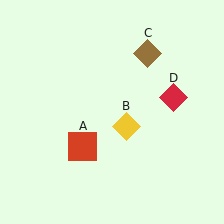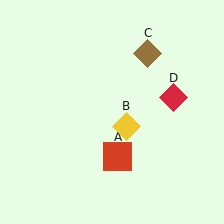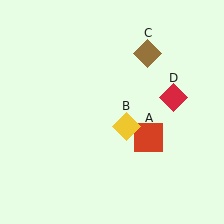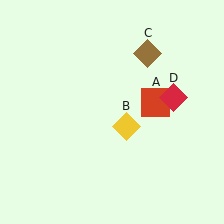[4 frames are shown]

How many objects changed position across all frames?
1 object changed position: red square (object A).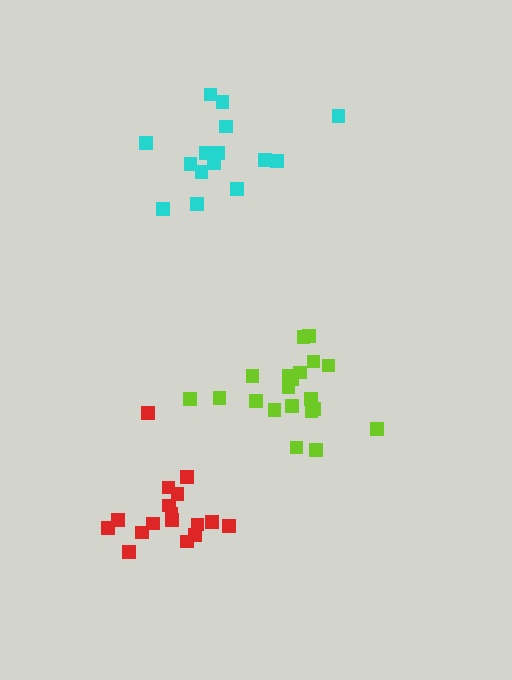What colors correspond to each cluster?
The clusters are colored: lime, cyan, red.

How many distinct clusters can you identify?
There are 3 distinct clusters.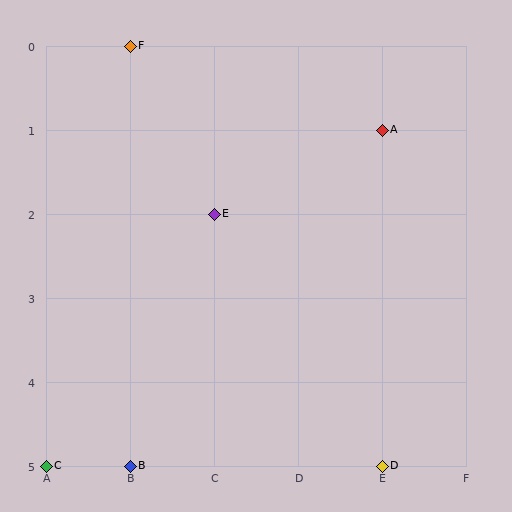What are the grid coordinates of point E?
Point E is at grid coordinates (C, 2).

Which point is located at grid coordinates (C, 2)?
Point E is at (C, 2).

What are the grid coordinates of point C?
Point C is at grid coordinates (A, 5).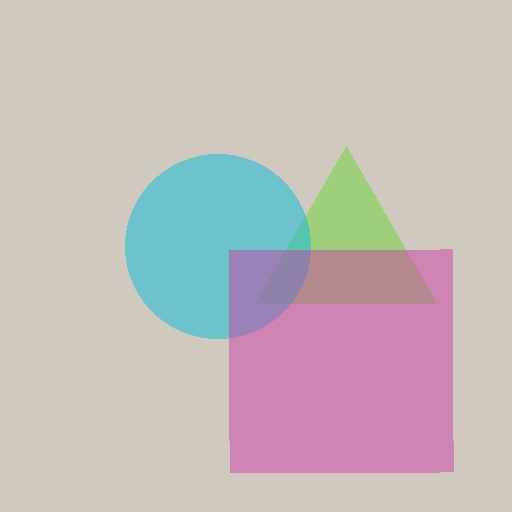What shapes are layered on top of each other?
The layered shapes are: a lime triangle, a cyan circle, a magenta square.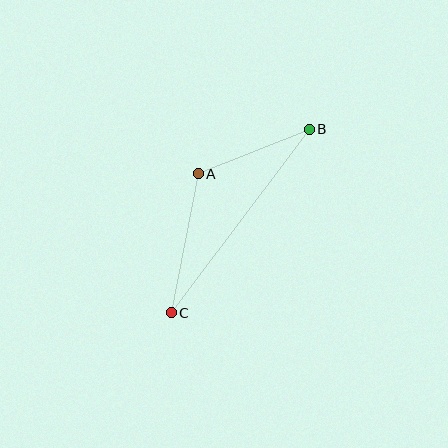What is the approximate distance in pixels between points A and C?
The distance between A and C is approximately 142 pixels.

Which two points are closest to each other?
Points A and B are closest to each other.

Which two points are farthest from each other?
Points B and C are farthest from each other.